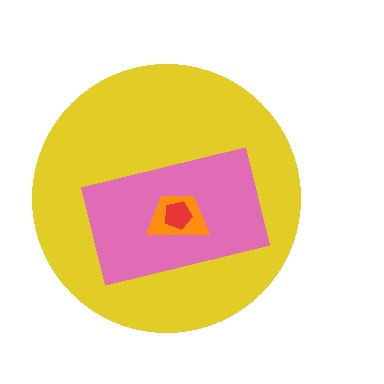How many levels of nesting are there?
4.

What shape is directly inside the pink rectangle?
The orange trapezoid.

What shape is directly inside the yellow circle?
The pink rectangle.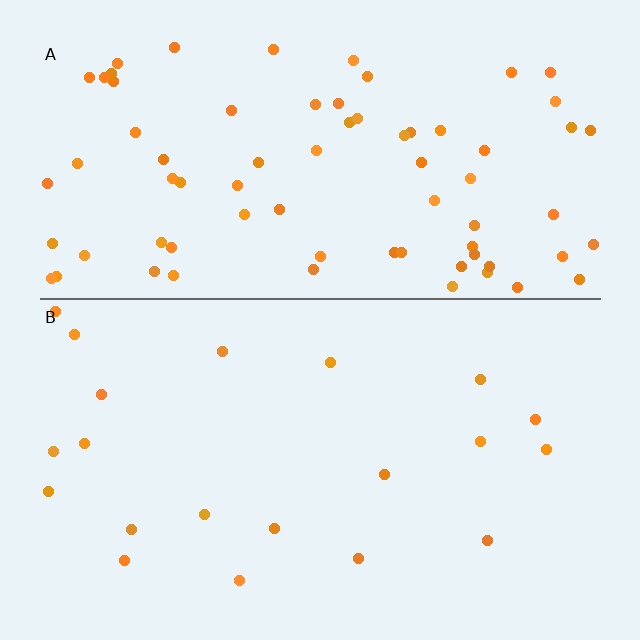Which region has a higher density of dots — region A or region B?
A (the top).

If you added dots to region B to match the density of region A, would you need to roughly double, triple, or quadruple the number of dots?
Approximately quadruple.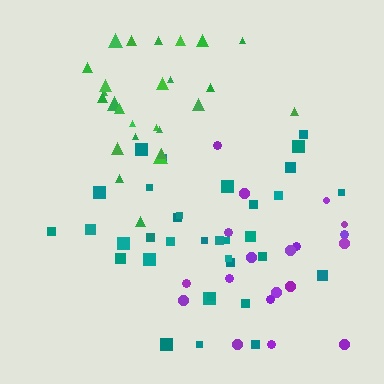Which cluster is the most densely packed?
Green.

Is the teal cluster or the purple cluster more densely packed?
Teal.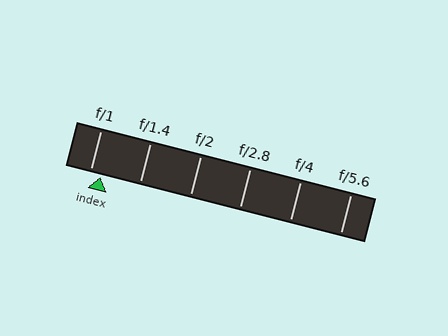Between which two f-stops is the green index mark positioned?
The index mark is between f/1 and f/1.4.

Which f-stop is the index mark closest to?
The index mark is closest to f/1.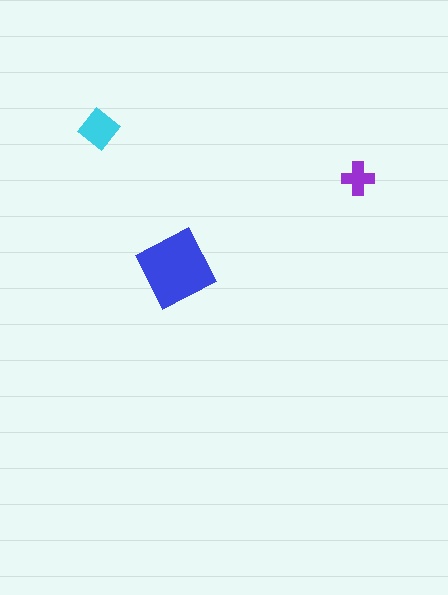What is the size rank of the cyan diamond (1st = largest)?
2nd.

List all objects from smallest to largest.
The purple cross, the cyan diamond, the blue square.